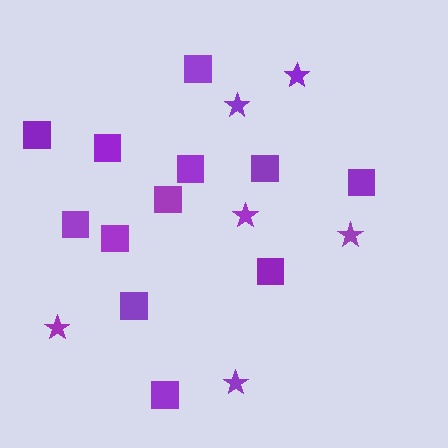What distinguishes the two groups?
There are 2 groups: one group of stars (6) and one group of squares (12).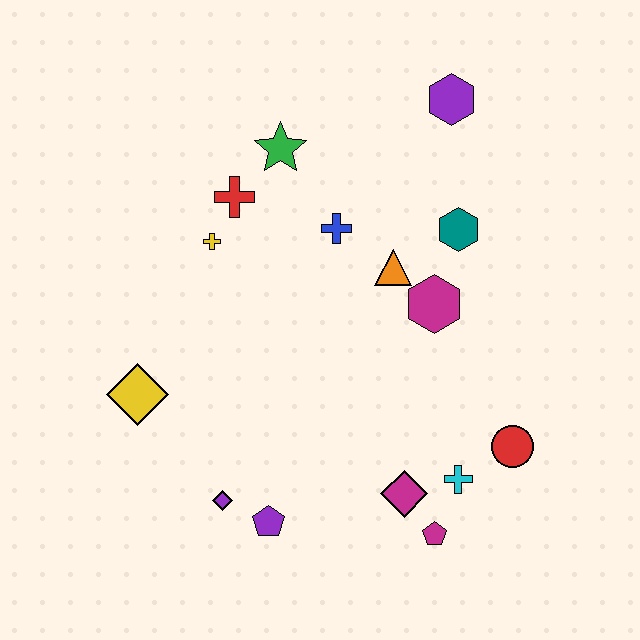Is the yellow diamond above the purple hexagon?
No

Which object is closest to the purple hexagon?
The teal hexagon is closest to the purple hexagon.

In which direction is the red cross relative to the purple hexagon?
The red cross is to the left of the purple hexagon.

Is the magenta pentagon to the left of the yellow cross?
No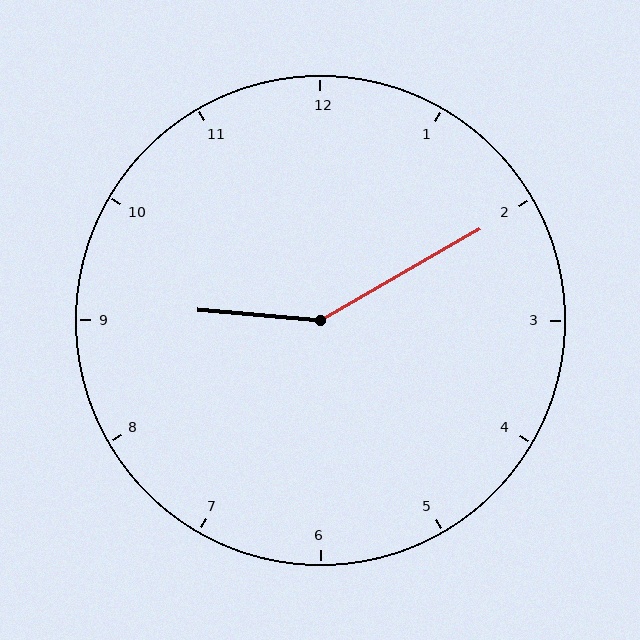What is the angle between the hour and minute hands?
Approximately 145 degrees.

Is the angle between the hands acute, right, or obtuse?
It is obtuse.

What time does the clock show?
9:10.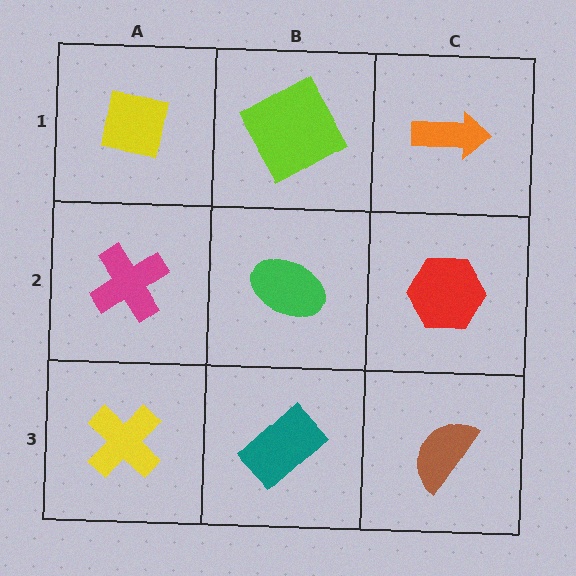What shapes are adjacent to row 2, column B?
A lime square (row 1, column B), a teal rectangle (row 3, column B), a magenta cross (row 2, column A), a red hexagon (row 2, column C).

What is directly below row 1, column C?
A red hexagon.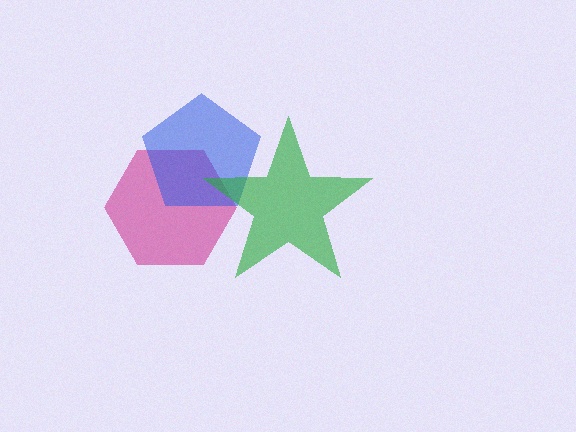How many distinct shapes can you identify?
There are 3 distinct shapes: a magenta hexagon, a blue pentagon, a green star.